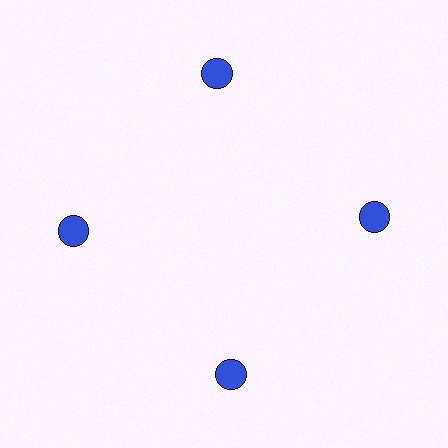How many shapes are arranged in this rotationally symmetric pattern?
There are 4 shapes, arranged in 4 groups of 1.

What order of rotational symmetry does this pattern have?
This pattern has 4-fold rotational symmetry.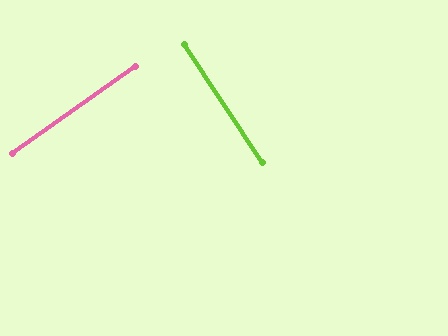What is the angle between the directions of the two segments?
Approximately 88 degrees.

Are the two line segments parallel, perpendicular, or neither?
Perpendicular — they meet at approximately 88°.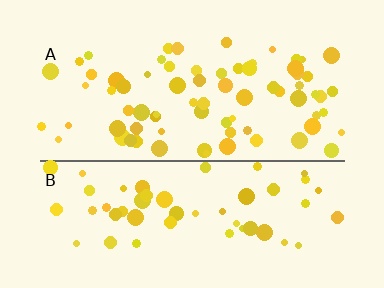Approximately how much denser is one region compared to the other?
Approximately 1.3× — region A over region B.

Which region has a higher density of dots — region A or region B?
A (the top).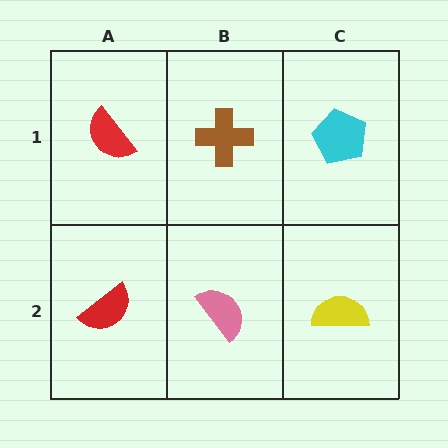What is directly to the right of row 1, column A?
A brown cross.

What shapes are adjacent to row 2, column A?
A red semicircle (row 1, column A), a pink semicircle (row 2, column B).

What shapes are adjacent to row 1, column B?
A pink semicircle (row 2, column B), a red semicircle (row 1, column A), a cyan pentagon (row 1, column C).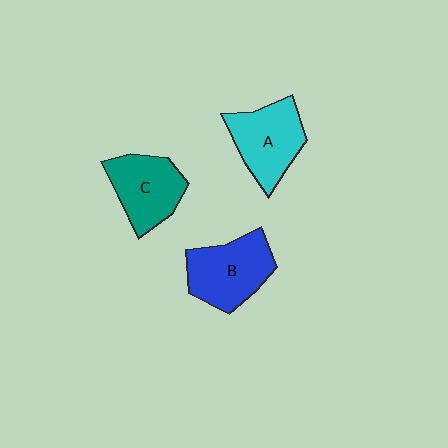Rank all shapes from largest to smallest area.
From largest to smallest: B (blue), A (cyan), C (teal).